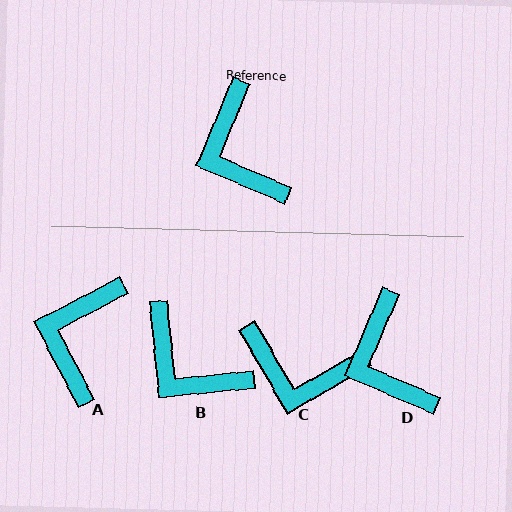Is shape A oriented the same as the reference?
No, it is off by about 39 degrees.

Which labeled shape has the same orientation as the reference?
D.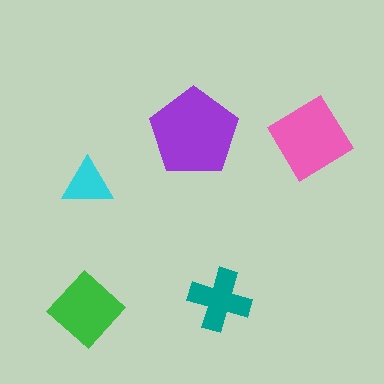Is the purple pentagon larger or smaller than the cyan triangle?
Larger.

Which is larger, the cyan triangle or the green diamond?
The green diamond.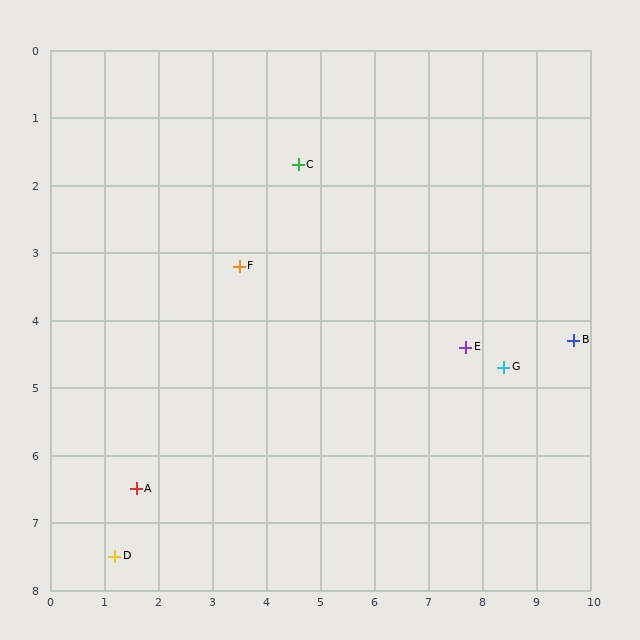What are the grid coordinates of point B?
Point B is at approximately (9.7, 4.3).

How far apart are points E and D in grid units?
Points E and D are about 7.2 grid units apart.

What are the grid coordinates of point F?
Point F is at approximately (3.5, 3.2).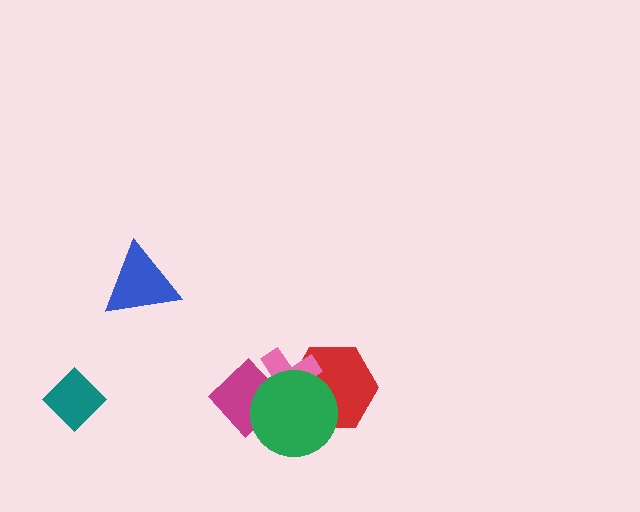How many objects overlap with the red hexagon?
2 objects overlap with the red hexagon.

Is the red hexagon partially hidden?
Yes, it is partially covered by another shape.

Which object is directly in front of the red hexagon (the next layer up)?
The pink cross is directly in front of the red hexagon.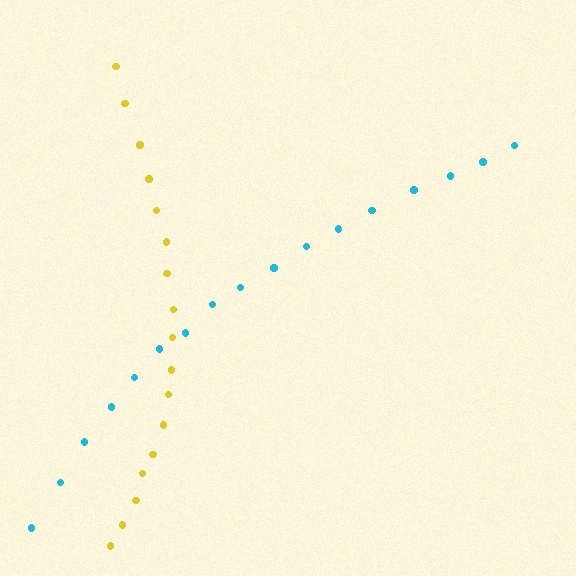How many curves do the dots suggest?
There are 2 distinct paths.